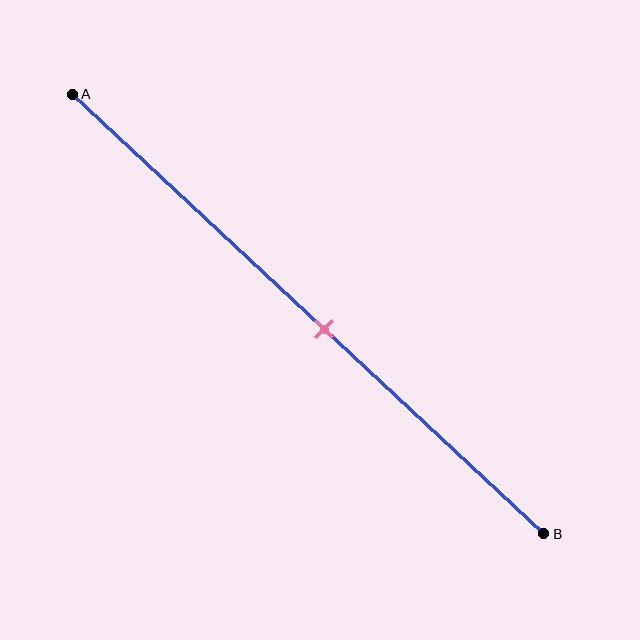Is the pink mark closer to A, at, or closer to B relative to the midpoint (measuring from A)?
The pink mark is closer to point B than the midpoint of segment AB.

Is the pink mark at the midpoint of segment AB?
No, the mark is at about 55% from A, not at the 50% midpoint.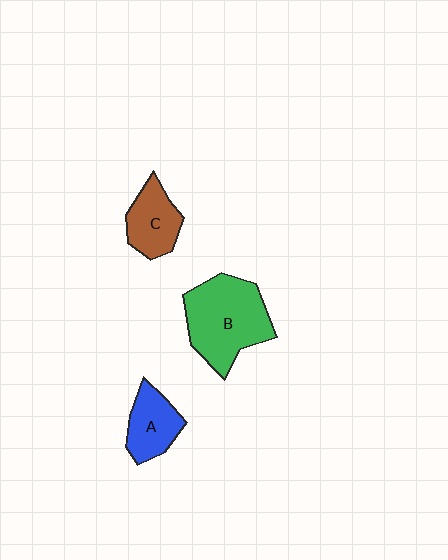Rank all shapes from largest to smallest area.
From largest to smallest: B (green), C (brown), A (blue).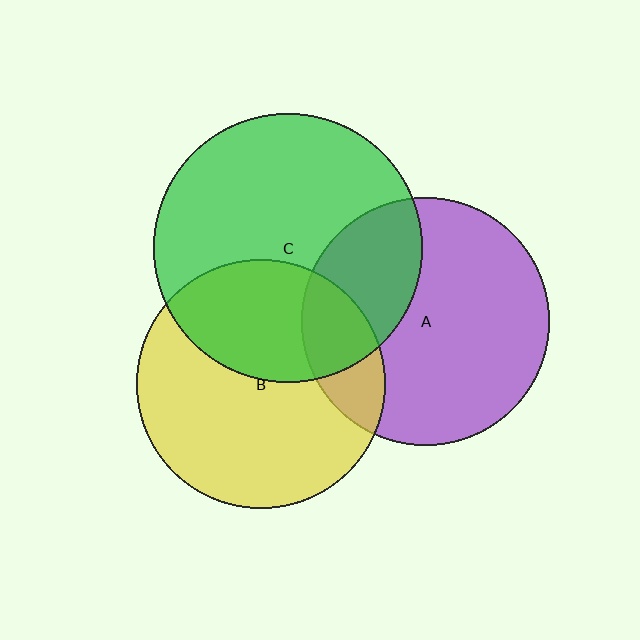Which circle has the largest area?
Circle C (green).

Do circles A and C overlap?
Yes.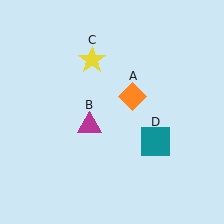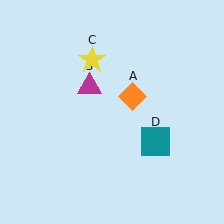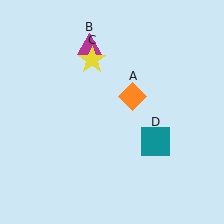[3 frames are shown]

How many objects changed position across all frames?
1 object changed position: magenta triangle (object B).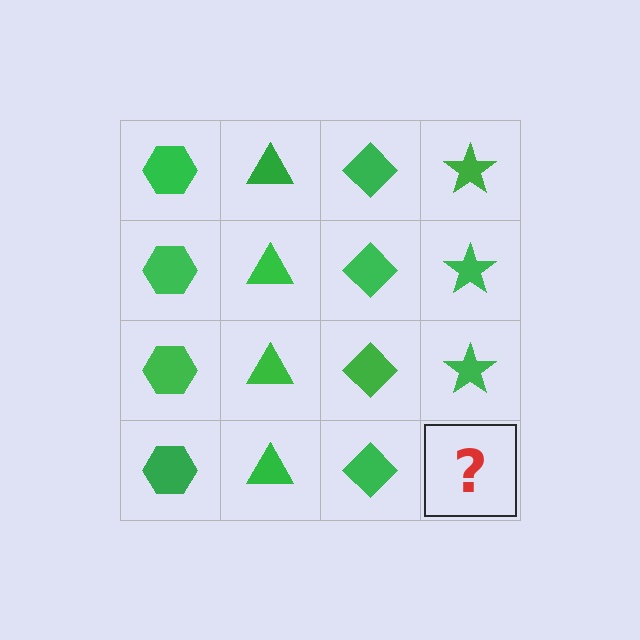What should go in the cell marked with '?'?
The missing cell should contain a green star.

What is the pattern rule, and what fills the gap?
The rule is that each column has a consistent shape. The gap should be filled with a green star.